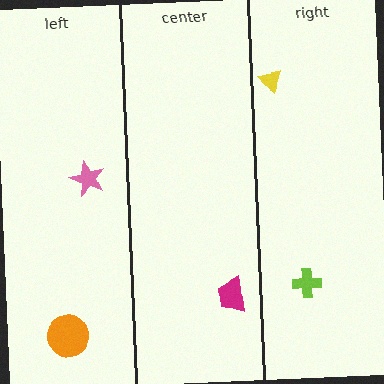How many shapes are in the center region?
1.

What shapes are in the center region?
The magenta trapezoid.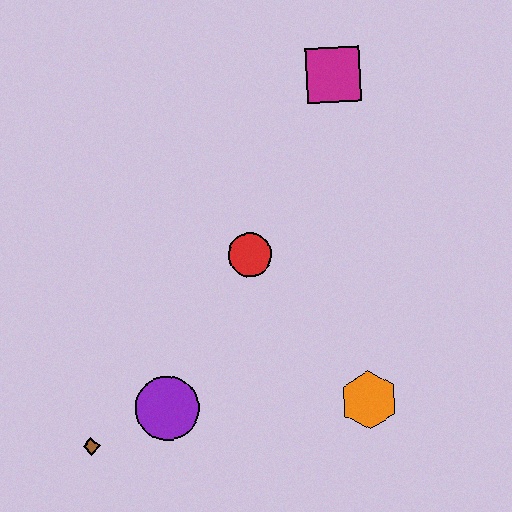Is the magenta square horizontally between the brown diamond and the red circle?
No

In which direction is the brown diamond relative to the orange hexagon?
The brown diamond is to the left of the orange hexagon.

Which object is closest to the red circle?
The purple circle is closest to the red circle.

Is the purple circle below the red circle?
Yes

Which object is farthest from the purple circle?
The magenta square is farthest from the purple circle.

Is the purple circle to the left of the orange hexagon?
Yes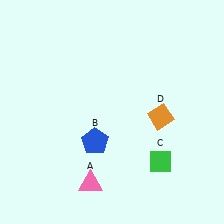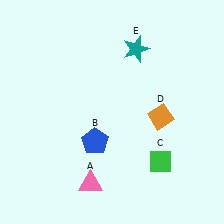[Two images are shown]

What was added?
A teal star (E) was added in Image 2.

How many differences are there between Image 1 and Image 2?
There is 1 difference between the two images.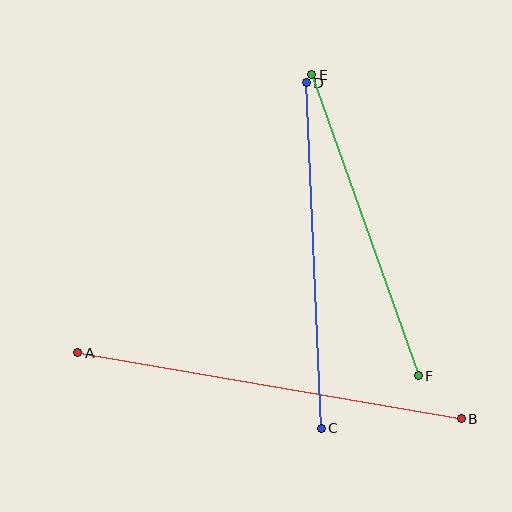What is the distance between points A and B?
The distance is approximately 389 pixels.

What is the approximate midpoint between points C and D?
The midpoint is at approximately (314, 256) pixels.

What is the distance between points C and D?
The distance is approximately 346 pixels.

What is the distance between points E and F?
The distance is approximately 320 pixels.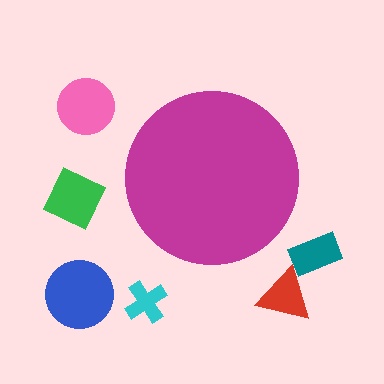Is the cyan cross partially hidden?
No, the cyan cross is fully visible.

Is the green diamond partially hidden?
No, the green diamond is fully visible.